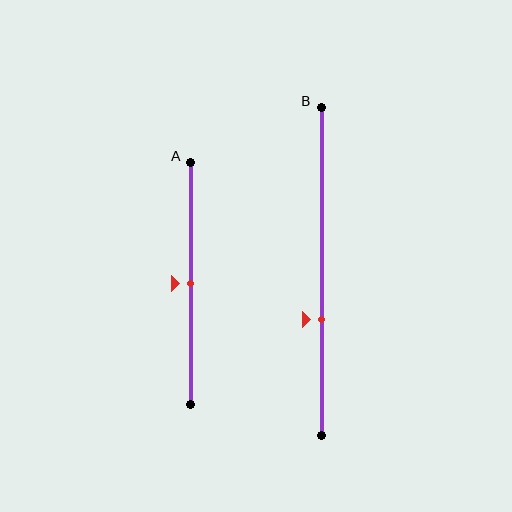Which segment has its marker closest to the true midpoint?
Segment A has its marker closest to the true midpoint.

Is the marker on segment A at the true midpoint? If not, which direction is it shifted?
Yes, the marker on segment A is at the true midpoint.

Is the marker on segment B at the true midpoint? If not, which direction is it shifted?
No, the marker on segment B is shifted downward by about 15% of the segment length.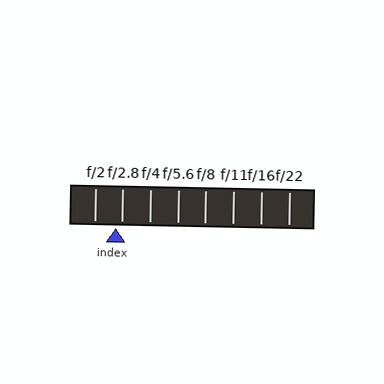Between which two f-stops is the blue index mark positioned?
The index mark is between f/2 and f/2.8.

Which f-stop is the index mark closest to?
The index mark is closest to f/2.8.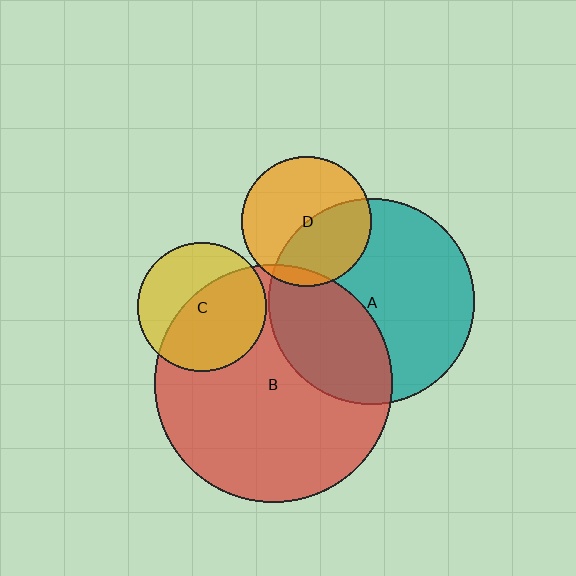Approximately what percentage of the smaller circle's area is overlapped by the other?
Approximately 45%.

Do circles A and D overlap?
Yes.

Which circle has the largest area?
Circle B (red).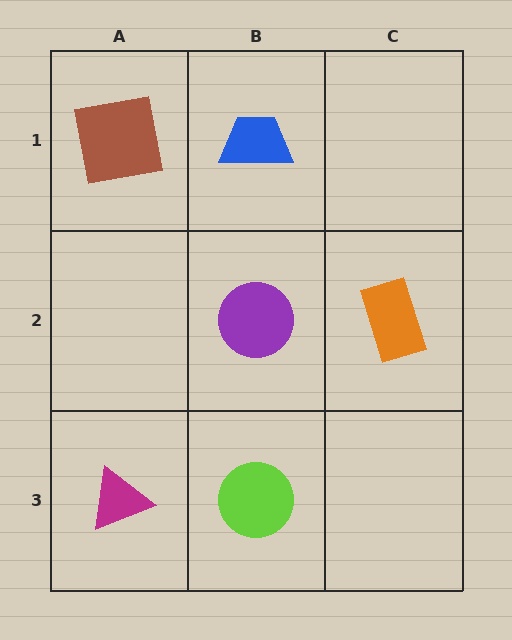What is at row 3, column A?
A magenta triangle.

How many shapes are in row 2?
2 shapes.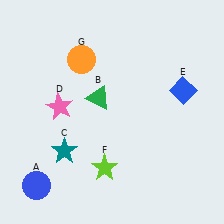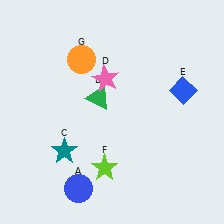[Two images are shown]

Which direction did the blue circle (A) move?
The blue circle (A) moved right.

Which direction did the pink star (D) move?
The pink star (D) moved right.